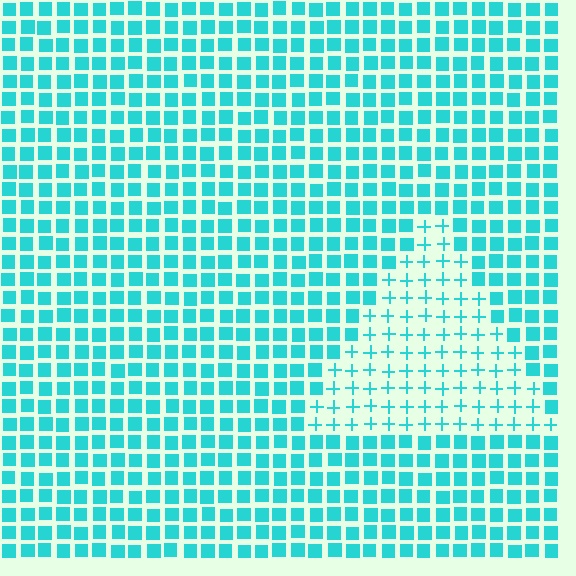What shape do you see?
I see a triangle.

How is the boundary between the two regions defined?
The boundary is defined by a change in element shape: plus signs inside vs. squares outside. All elements share the same color and spacing.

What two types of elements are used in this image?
The image uses plus signs inside the triangle region and squares outside it.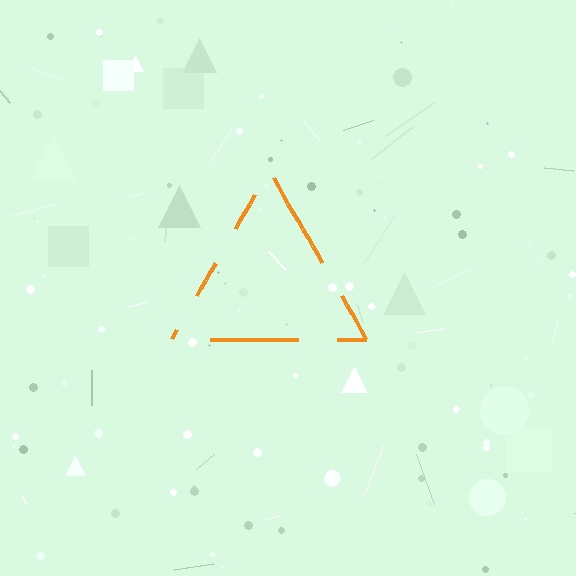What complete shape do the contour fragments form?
The contour fragments form a triangle.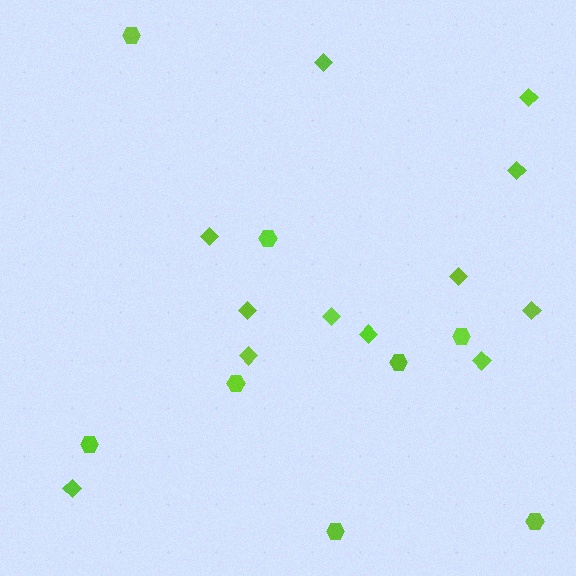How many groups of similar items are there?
There are 2 groups: one group of diamonds (12) and one group of hexagons (8).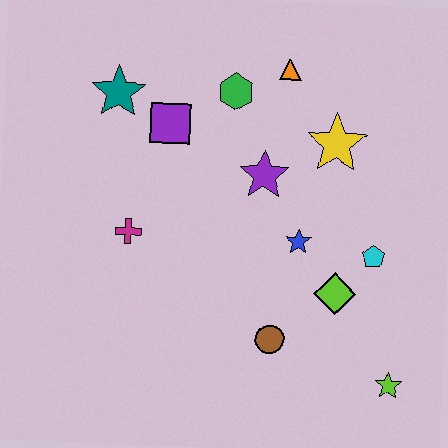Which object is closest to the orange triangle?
The green hexagon is closest to the orange triangle.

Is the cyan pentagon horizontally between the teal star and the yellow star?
No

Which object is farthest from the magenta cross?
The lime star is farthest from the magenta cross.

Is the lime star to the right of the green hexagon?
Yes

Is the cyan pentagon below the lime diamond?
No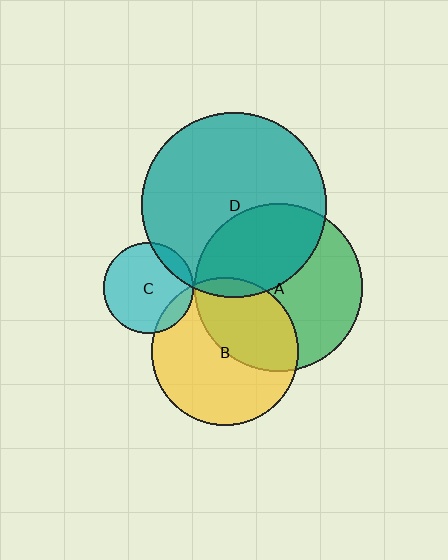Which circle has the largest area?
Circle D (teal).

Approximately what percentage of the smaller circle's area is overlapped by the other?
Approximately 5%.